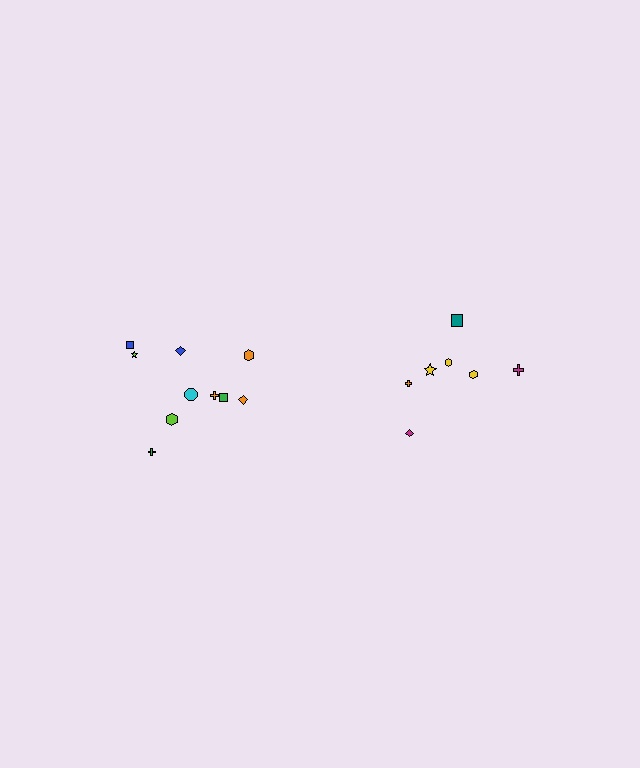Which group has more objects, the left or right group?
The left group.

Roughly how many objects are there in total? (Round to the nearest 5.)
Roughly 15 objects in total.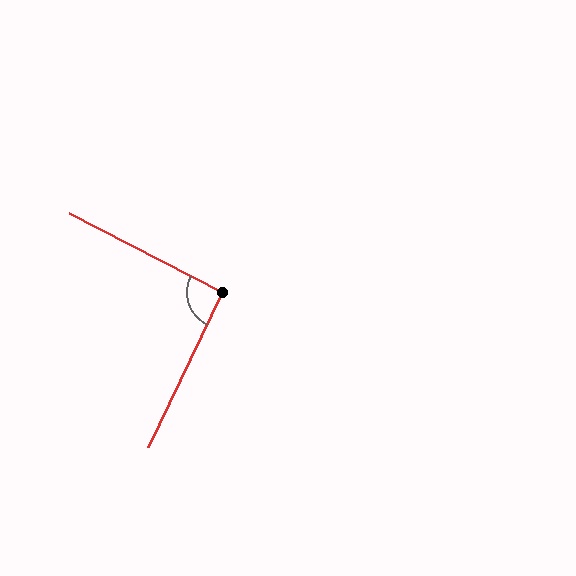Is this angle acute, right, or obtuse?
It is approximately a right angle.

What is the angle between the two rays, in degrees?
Approximately 92 degrees.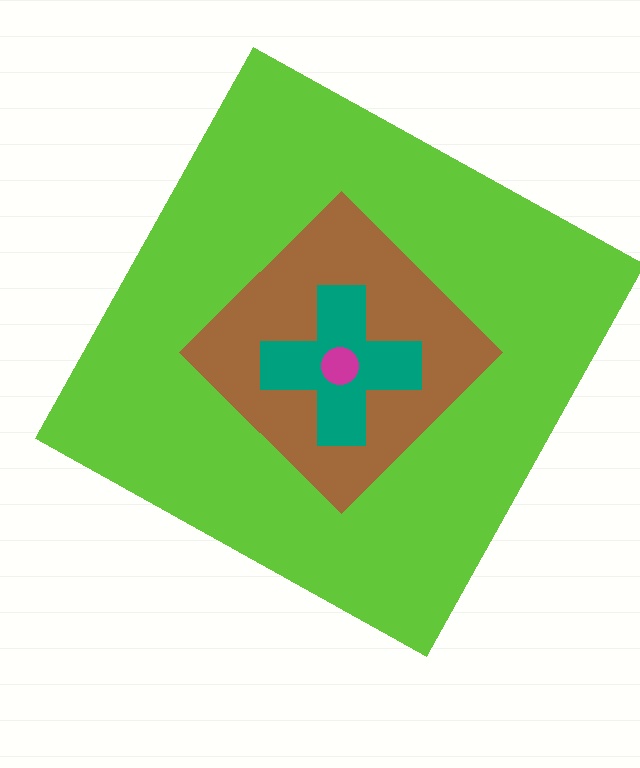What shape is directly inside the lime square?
The brown diamond.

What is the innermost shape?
The magenta circle.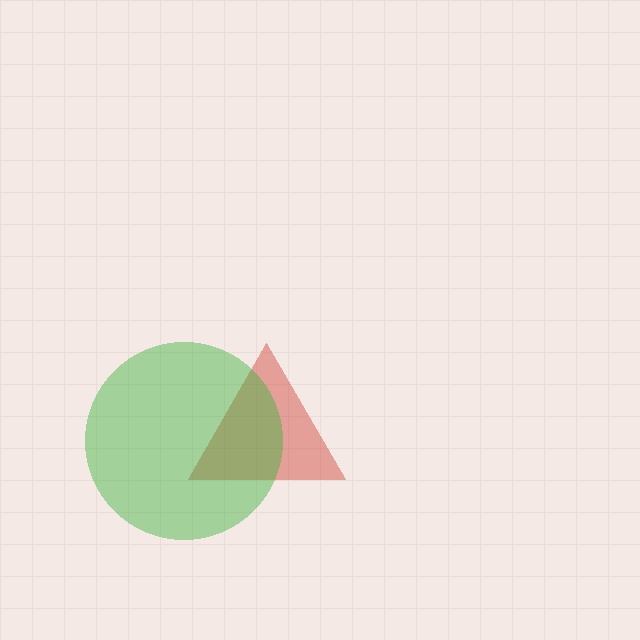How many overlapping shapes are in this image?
There are 2 overlapping shapes in the image.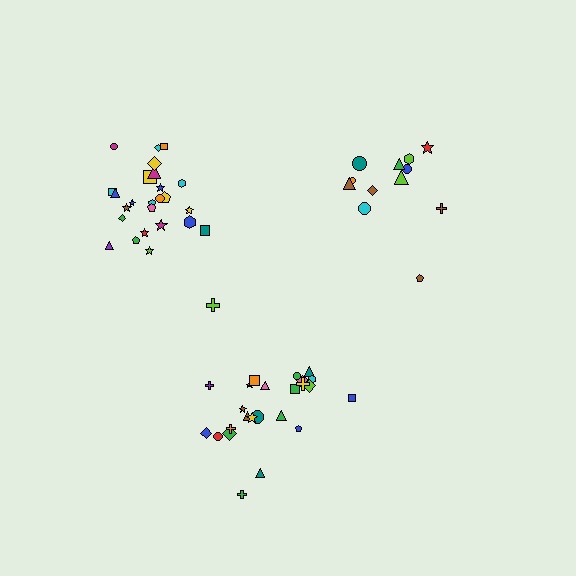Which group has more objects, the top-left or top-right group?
The top-left group.